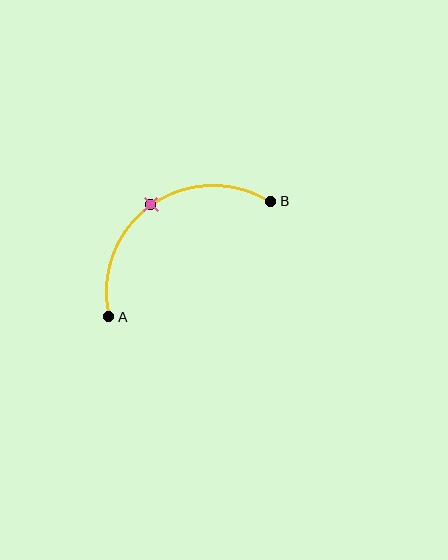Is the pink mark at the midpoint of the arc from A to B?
Yes. The pink mark lies on the arc at equal arc-length from both A and B — it is the arc midpoint.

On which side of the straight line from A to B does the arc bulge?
The arc bulges above and to the left of the straight line connecting A and B.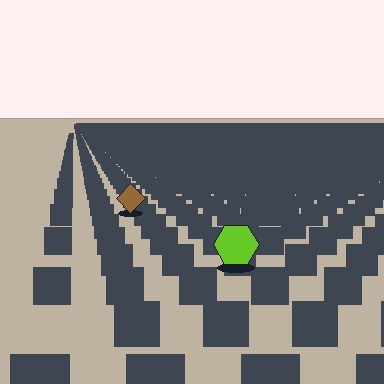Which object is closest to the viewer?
The lime hexagon is closest. The texture marks near it are larger and more spread out.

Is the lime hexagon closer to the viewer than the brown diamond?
Yes. The lime hexagon is closer — you can tell from the texture gradient: the ground texture is coarser near it.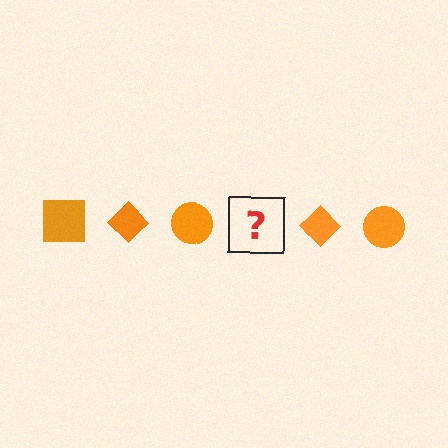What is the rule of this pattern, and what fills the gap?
The rule is that the pattern cycles through square, diamond, circle shapes in orange. The gap should be filled with an orange square.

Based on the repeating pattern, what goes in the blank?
The blank should be an orange square.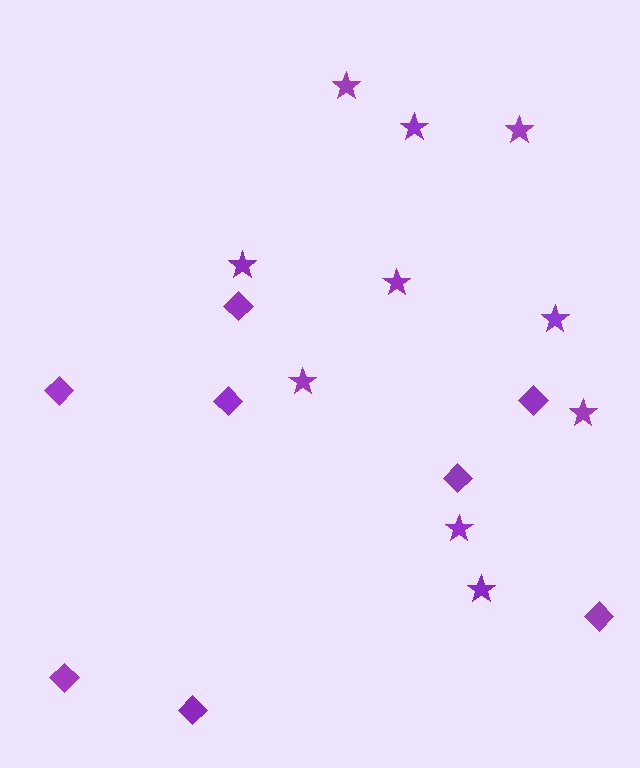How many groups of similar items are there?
There are 2 groups: one group of stars (10) and one group of diamonds (8).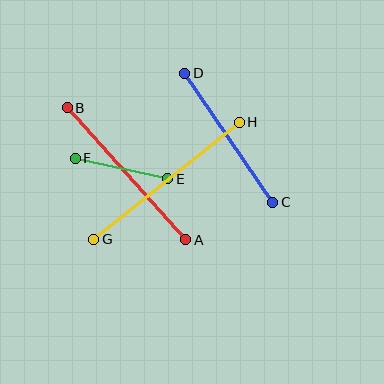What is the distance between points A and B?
The distance is approximately 178 pixels.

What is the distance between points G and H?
The distance is approximately 187 pixels.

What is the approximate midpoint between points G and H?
The midpoint is at approximately (167, 181) pixels.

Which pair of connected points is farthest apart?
Points G and H are farthest apart.